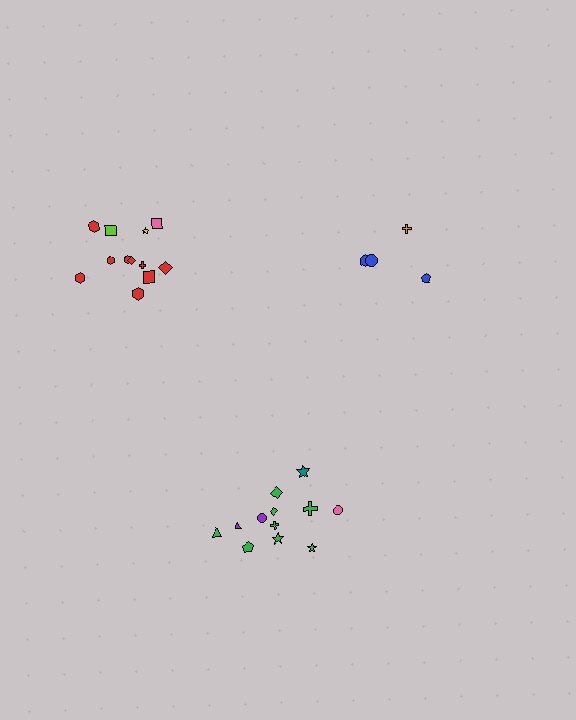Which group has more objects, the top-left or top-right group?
The top-left group.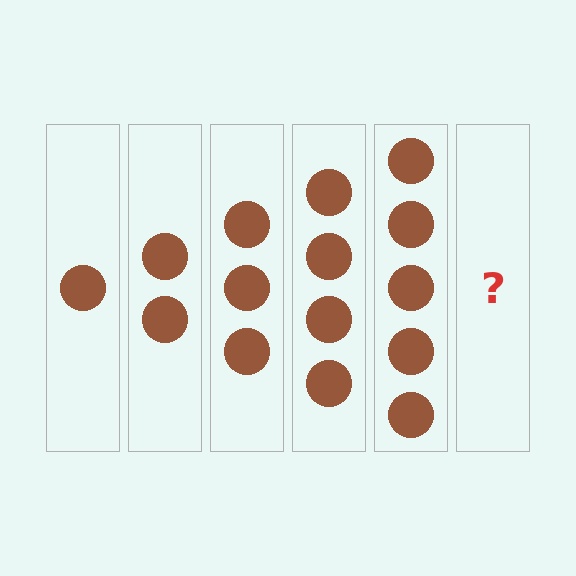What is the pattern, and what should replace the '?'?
The pattern is that each step adds one more circle. The '?' should be 6 circles.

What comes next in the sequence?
The next element should be 6 circles.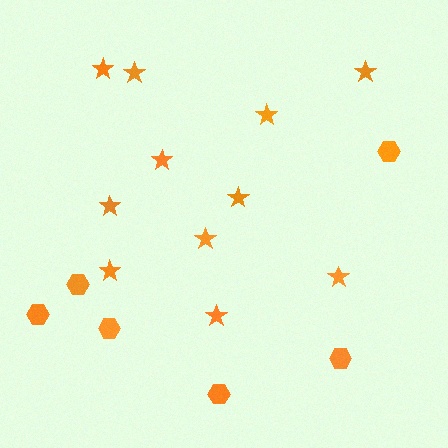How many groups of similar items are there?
There are 2 groups: one group of stars (11) and one group of hexagons (6).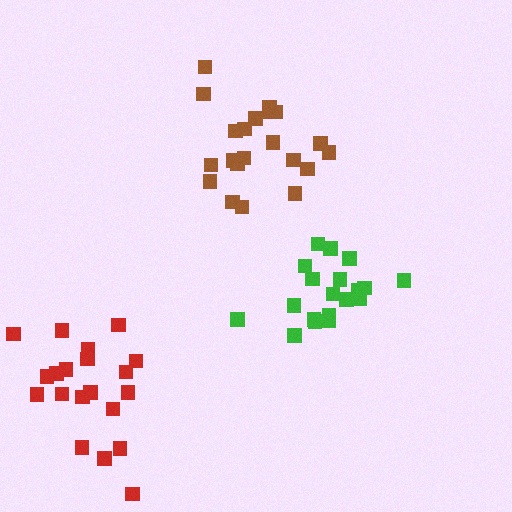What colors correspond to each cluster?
The clusters are colored: brown, green, red.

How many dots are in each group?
Group 1: 21 dots, Group 2: 20 dots, Group 3: 20 dots (61 total).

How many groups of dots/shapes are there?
There are 3 groups.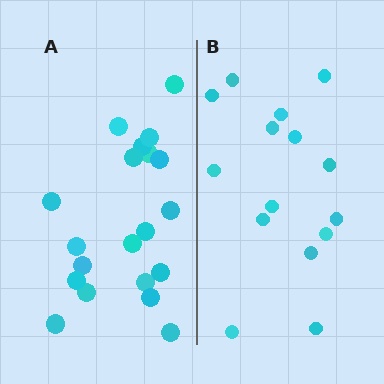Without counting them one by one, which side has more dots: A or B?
Region A (the left region) has more dots.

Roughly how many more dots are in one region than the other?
Region A has about 5 more dots than region B.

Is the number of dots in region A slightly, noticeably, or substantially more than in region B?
Region A has noticeably more, but not dramatically so. The ratio is roughly 1.3 to 1.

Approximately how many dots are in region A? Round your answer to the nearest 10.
About 20 dots.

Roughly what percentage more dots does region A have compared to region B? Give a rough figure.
About 35% more.